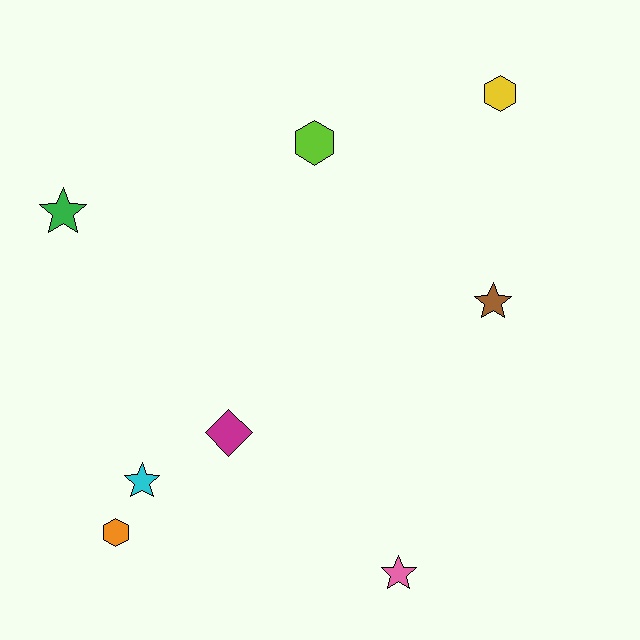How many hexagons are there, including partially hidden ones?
There are 3 hexagons.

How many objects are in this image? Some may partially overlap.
There are 8 objects.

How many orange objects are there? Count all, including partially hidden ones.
There is 1 orange object.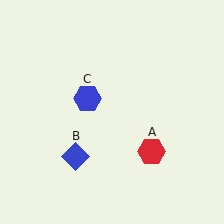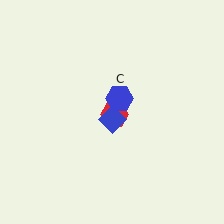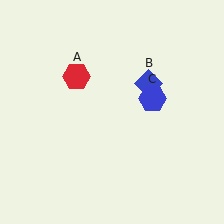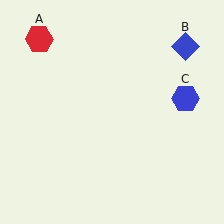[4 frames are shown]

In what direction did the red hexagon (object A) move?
The red hexagon (object A) moved up and to the left.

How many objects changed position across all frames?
3 objects changed position: red hexagon (object A), blue diamond (object B), blue hexagon (object C).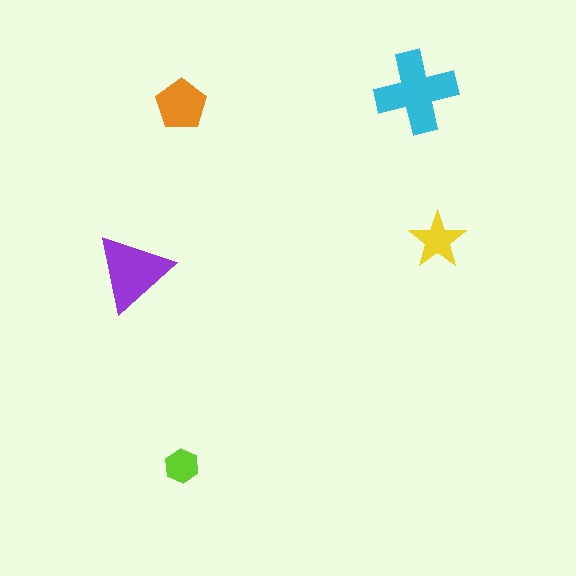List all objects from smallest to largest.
The lime hexagon, the yellow star, the orange pentagon, the purple triangle, the cyan cross.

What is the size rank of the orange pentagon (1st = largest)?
3rd.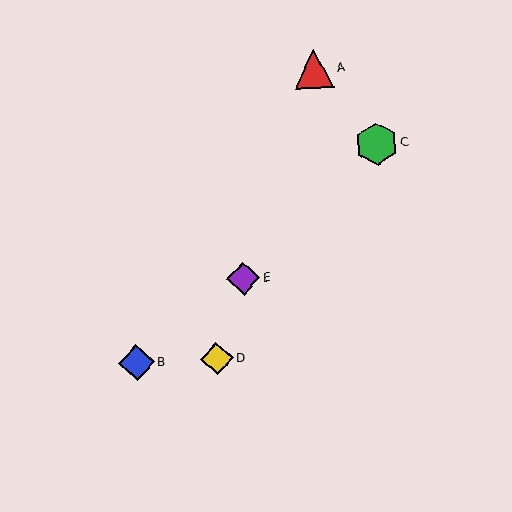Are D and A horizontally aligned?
No, D is at y≈359 and A is at y≈69.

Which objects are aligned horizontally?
Objects B, D are aligned horizontally.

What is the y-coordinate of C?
Object C is at y≈144.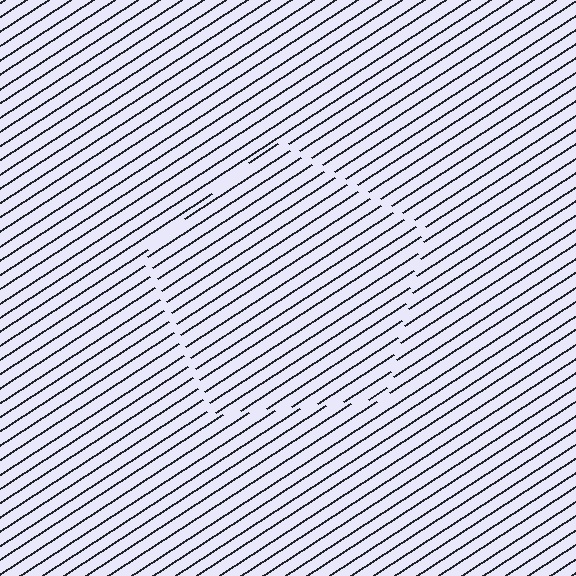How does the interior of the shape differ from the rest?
The interior of the shape contains the same grating, shifted by half a period — the contour is defined by the phase discontinuity where line-ends from the inner and outer gratings abut.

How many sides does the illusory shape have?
5 sides — the line-ends trace a pentagon.